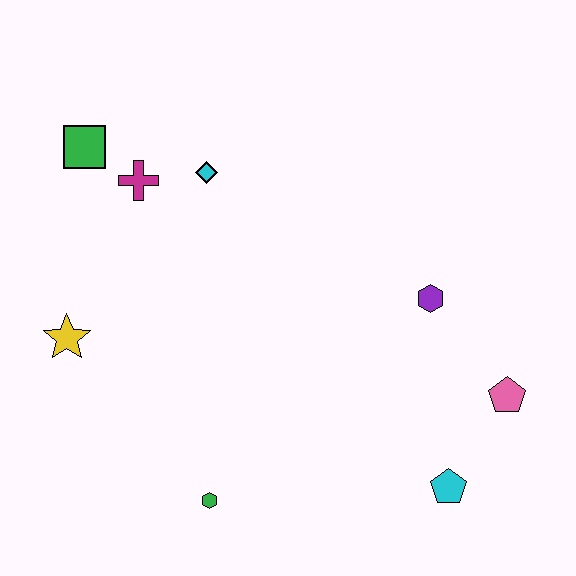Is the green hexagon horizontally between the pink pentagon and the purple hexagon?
No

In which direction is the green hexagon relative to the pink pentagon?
The green hexagon is to the left of the pink pentagon.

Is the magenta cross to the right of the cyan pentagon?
No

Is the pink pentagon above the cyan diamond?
No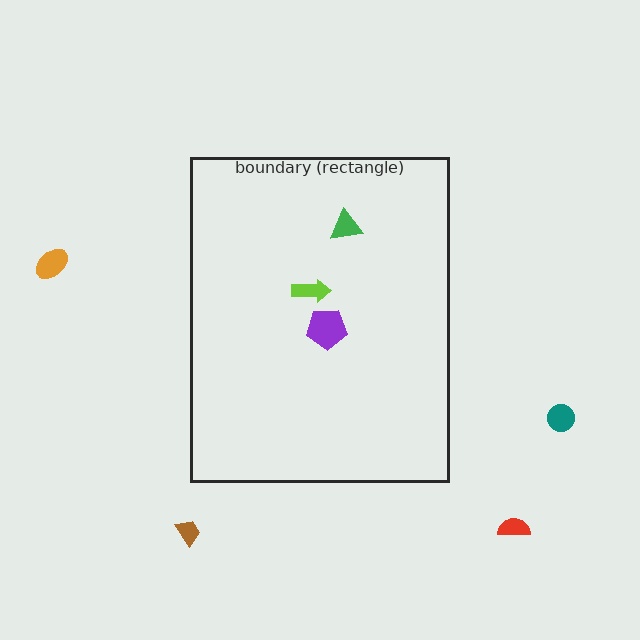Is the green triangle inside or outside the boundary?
Inside.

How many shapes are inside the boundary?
3 inside, 4 outside.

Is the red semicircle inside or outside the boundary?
Outside.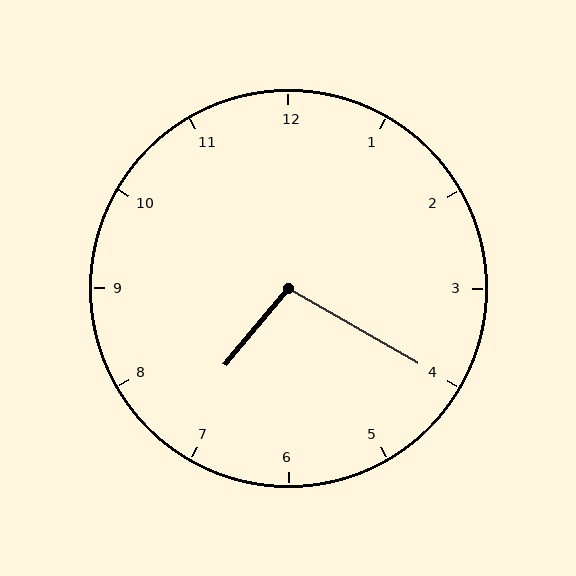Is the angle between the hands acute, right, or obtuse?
It is obtuse.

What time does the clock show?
7:20.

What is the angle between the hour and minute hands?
Approximately 100 degrees.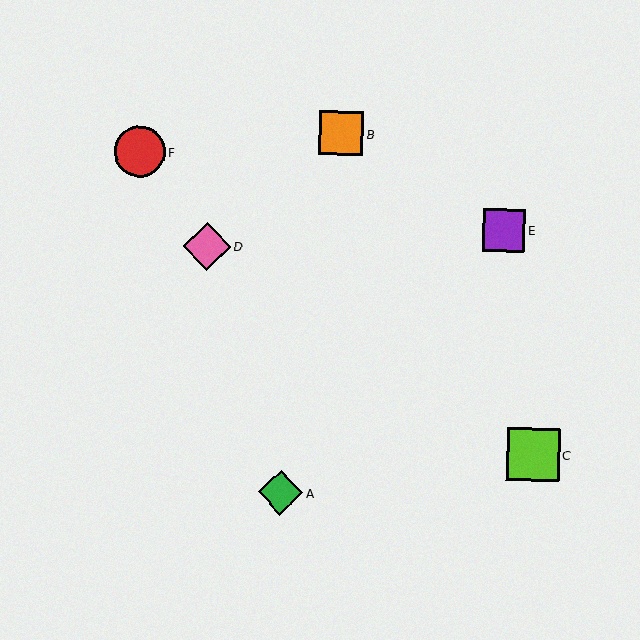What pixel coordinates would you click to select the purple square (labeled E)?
Click at (504, 230) to select the purple square E.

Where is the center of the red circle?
The center of the red circle is at (140, 152).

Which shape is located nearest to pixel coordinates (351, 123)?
The orange square (labeled B) at (341, 133) is nearest to that location.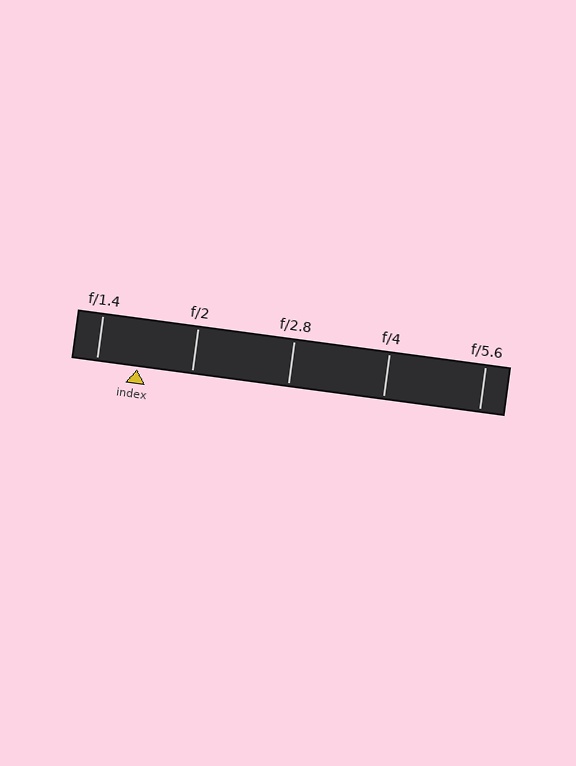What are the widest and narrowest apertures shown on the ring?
The widest aperture shown is f/1.4 and the narrowest is f/5.6.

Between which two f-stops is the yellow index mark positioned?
The index mark is between f/1.4 and f/2.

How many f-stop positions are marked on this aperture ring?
There are 5 f-stop positions marked.